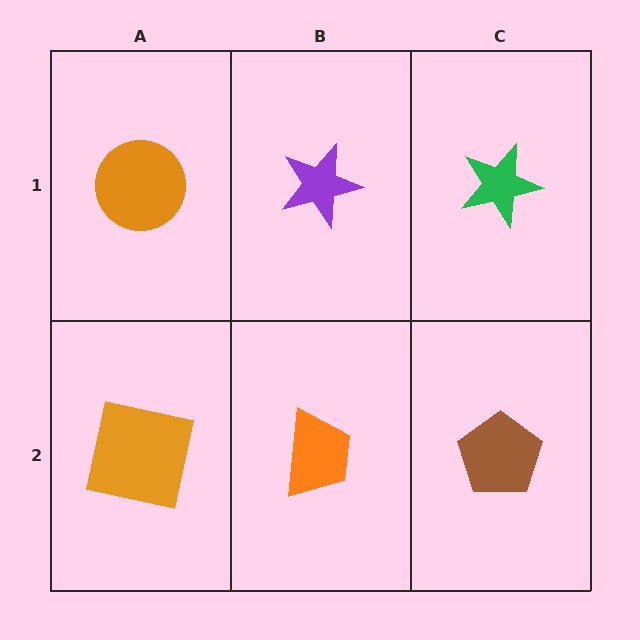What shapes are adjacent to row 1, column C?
A brown pentagon (row 2, column C), a purple star (row 1, column B).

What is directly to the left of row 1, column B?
An orange circle.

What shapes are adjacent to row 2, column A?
An orange circle (row 1, column A), an orange trapezoid (row 2, column B).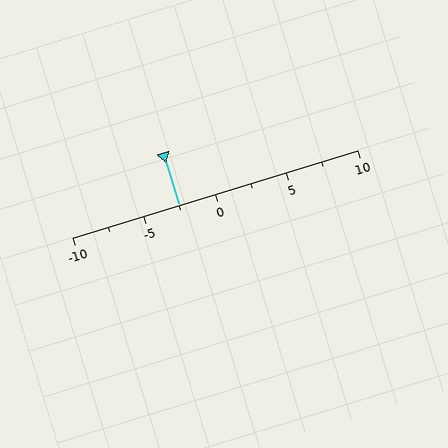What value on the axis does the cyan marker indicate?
The marker indicates approximately -2.5.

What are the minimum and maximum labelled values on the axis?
The axis runs from -10 to 10.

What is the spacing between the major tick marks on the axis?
The major ticks are spaced 5 apart.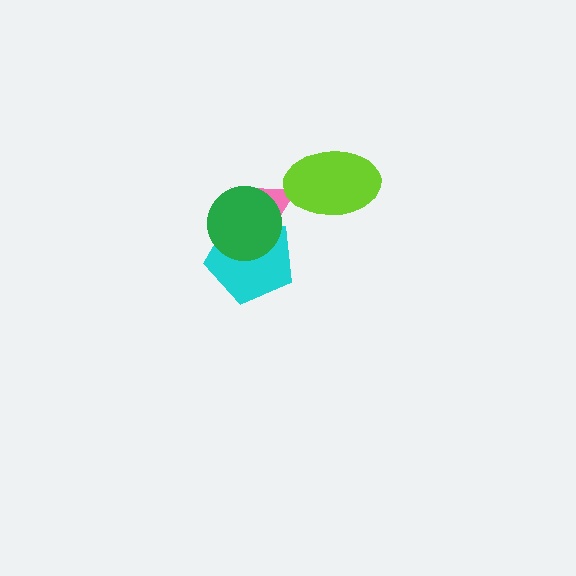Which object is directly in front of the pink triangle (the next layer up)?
The lime ellipse is directly in front of the pink triangle.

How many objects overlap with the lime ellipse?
1 object overlaps with the lime ellipse.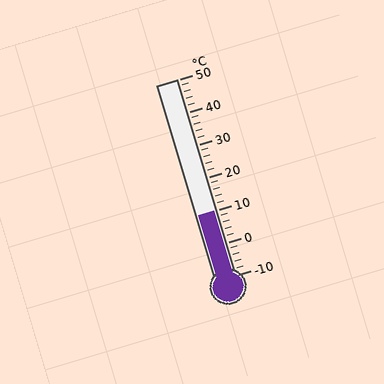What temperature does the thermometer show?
The thermometer shows approximately 10°C.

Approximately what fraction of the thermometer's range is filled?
The thermometer is filled to approximately 35% of its range.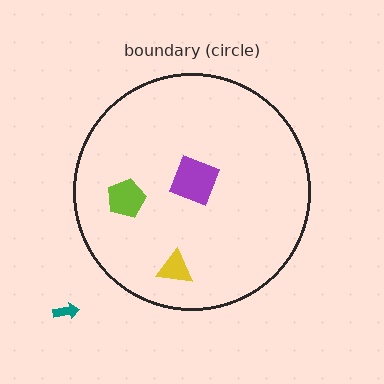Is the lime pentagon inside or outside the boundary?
Inside.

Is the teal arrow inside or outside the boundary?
Outside.